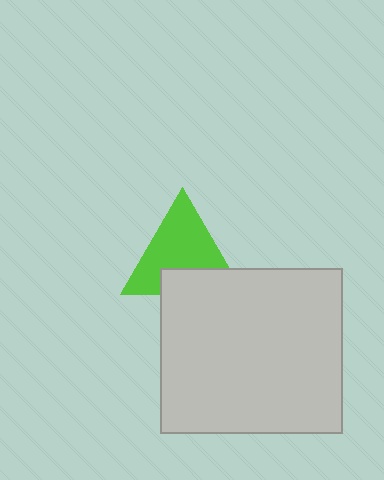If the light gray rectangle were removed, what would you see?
You would see the complete lime triangle.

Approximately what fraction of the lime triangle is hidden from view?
Roughly 32% of the lime triangle is hidden behind the light gray rectangle.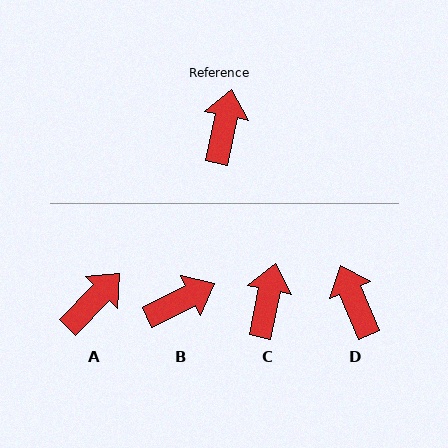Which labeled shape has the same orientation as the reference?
C.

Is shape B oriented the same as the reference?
No, it is off by about 52 degrees.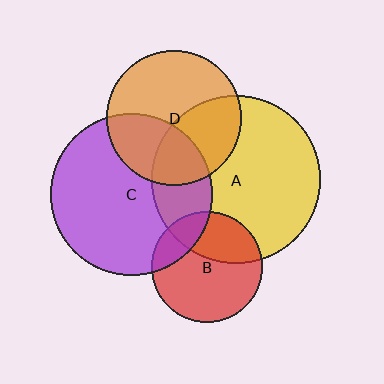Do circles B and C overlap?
Yes.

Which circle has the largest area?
Circle A (yellow).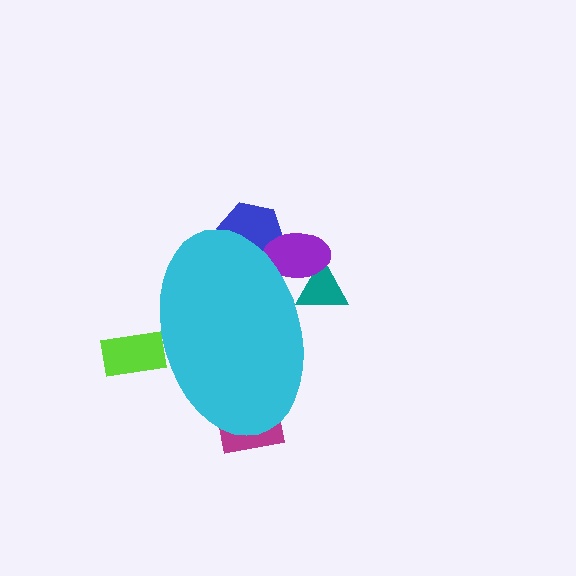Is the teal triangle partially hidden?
Yes, the teal triangle is partially hidden behind the cyan ellipse.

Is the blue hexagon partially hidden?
Yes, the blue hexagon is partially hidden behind the cyan ellipse.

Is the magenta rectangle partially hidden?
Yes, the magenta rectangle is partially hidden behind the cyan ellipse.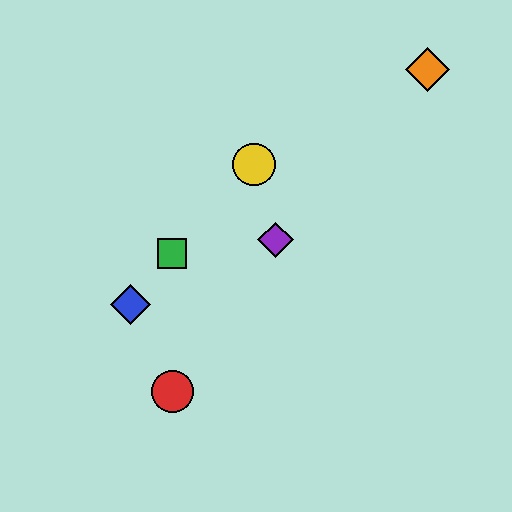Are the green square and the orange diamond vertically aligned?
No, the green square is at x≈172 and the orange diamond is at x≈428.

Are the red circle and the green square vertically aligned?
Yes, both are at x≈172.